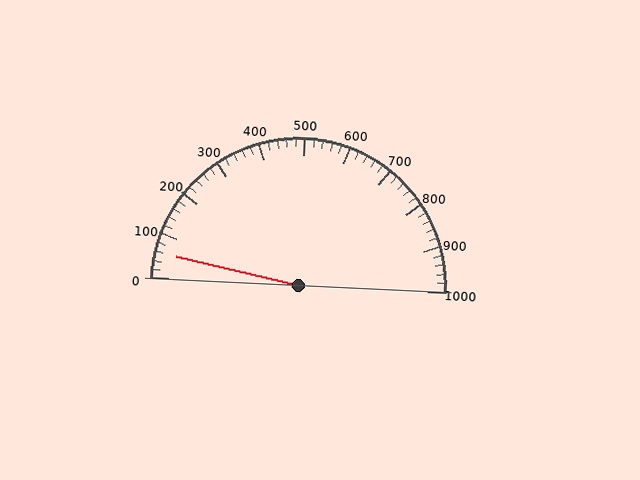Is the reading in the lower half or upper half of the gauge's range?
The reading is in the lower half of the range (0 to 1000).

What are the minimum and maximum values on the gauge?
The gauge ranges from 0 to 1000.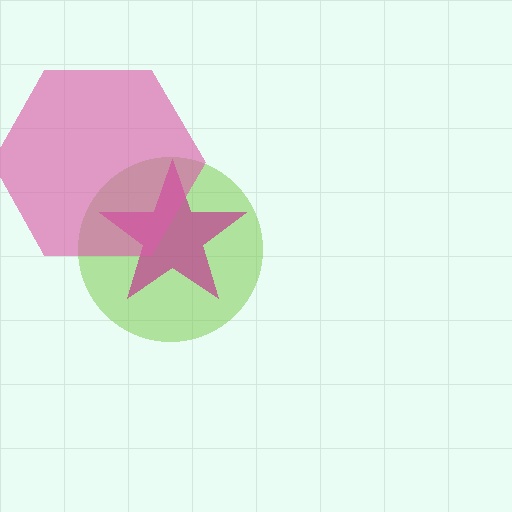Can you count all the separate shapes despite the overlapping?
Yes, there are 3 separate shapes.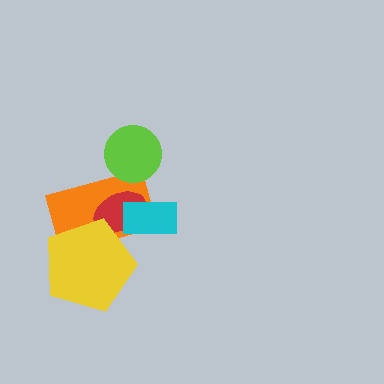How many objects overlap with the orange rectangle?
4 objects overlap with the orange rectangle.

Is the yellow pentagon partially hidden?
No, no other shape covers it.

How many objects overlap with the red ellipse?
3 objects overlap with the red ellipse.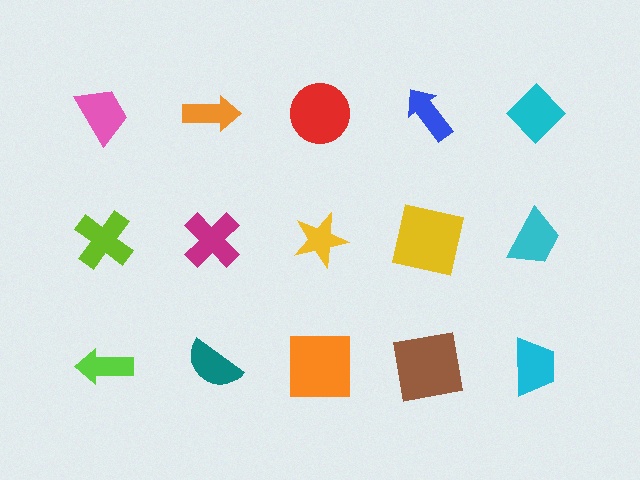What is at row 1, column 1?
A pink trapezoid.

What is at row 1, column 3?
A red circle.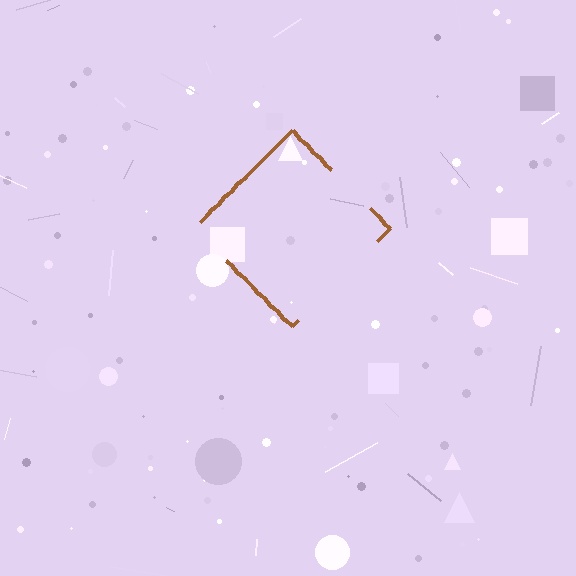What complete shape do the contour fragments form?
The contour fragments form a diamond.